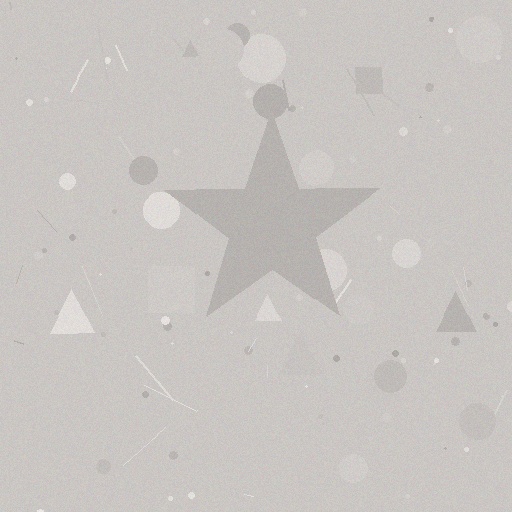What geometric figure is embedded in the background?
A star is embedded in the background.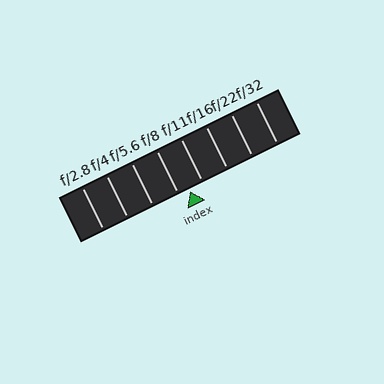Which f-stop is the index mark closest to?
The index mark is closest to f/8.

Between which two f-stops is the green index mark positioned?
The index mark is between f/8 and f/11.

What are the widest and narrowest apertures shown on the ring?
The widest aperture shown is f/2.8 and the narrowest is f/32.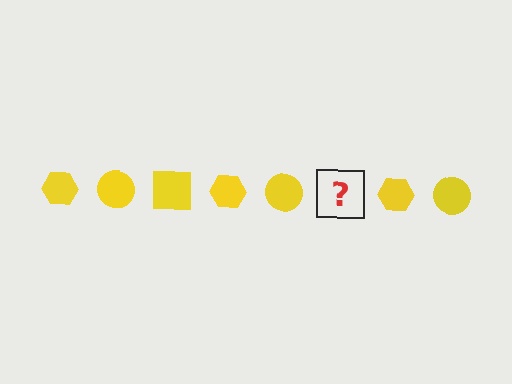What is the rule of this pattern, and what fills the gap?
The rule is that the pattern cycles through hexagon, circle, square shapes in yellow. The gap should be filled with a yellow square.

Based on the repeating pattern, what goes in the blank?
The blank should be a yellow square.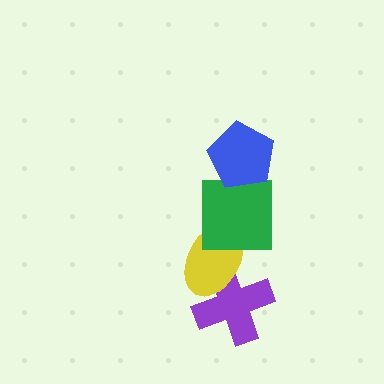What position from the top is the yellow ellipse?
The yellow ellipse is 3rd from the top.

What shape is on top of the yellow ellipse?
The green square is on top of the yellow ellipse.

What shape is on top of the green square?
The blue pentagon is on top of the green square.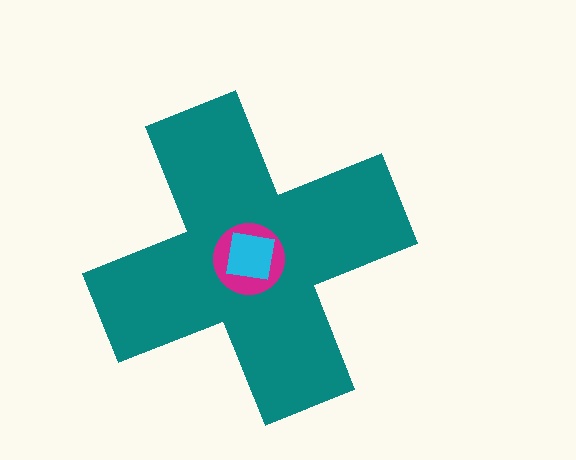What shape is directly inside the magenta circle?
The cyan square.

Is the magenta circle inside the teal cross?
Yes.